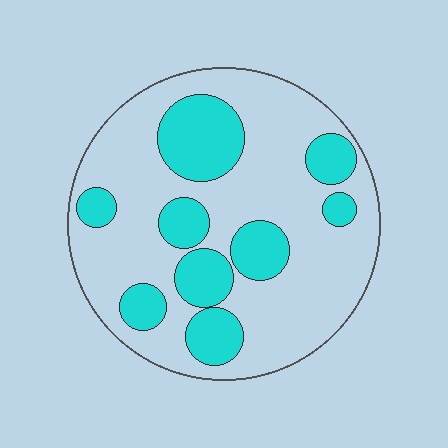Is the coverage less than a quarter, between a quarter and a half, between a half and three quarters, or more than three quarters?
Between a quarter and a half.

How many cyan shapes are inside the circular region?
9.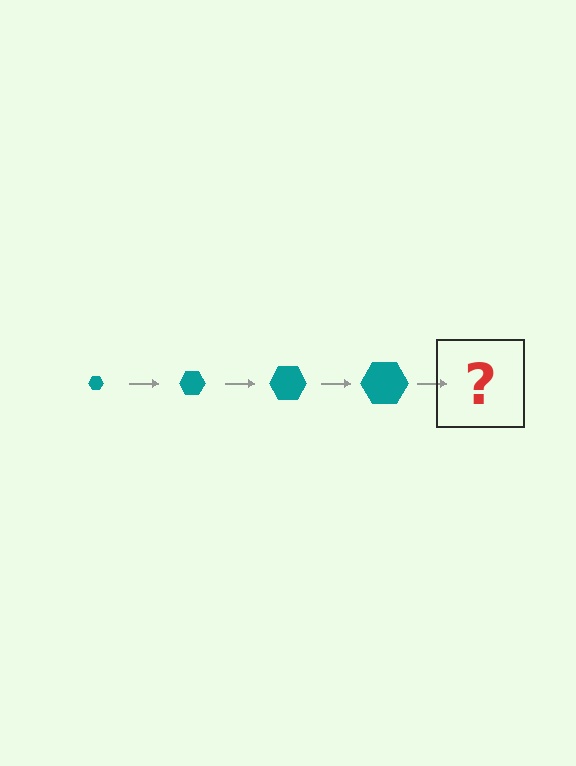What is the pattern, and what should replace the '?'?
The pattern is that the hexagon gets progressively larger each step. The '?' should be a teal hexagon, larger than the previous one.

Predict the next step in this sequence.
The next step is a teal hexagon, larger than the previous one.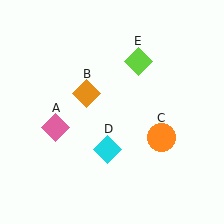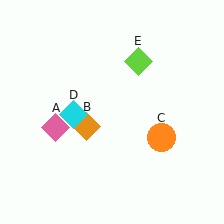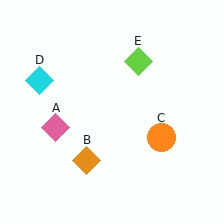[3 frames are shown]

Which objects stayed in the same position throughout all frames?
Pink diamond (object A) and orange circle (object C) and lime diamond (object E) remained stationary.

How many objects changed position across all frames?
2 objects changed position: orange diamond (object B), cyan diamond (object D).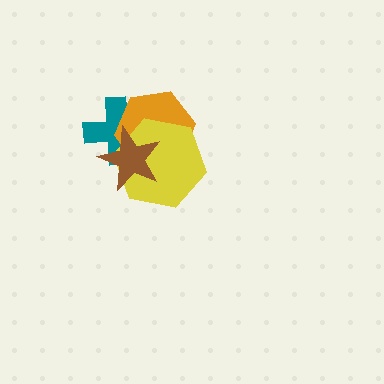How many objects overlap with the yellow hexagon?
3 objects overlap with the yellow hexagon.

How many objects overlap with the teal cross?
3 objects overlap with the teal cross.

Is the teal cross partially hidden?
Yes, it is partially covered by another shape.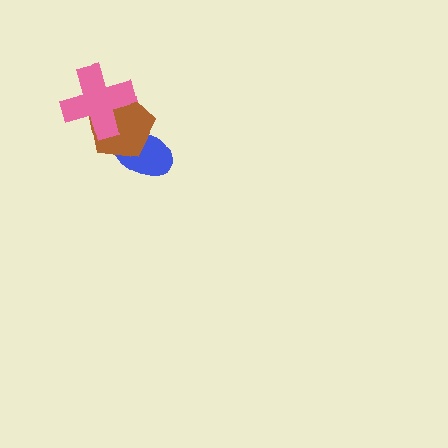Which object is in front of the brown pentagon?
The pink cross is in front of the brown pentagon.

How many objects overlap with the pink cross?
1 object overlaps with the pink cross.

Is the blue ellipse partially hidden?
Yes, it is partially covered by another shape.